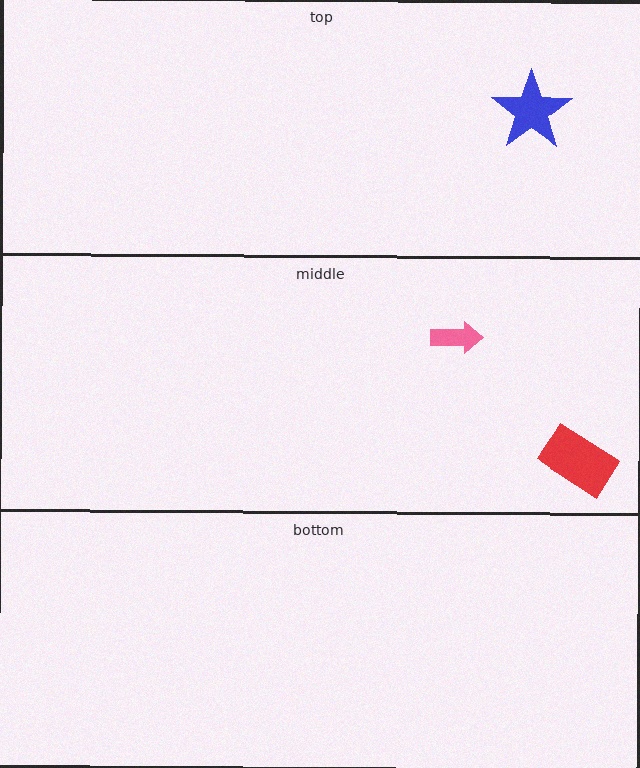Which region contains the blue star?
The top region.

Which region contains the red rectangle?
The middle region.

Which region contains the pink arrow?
The middle region.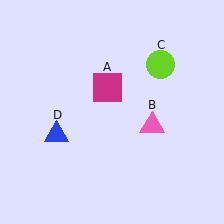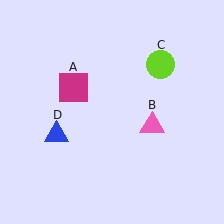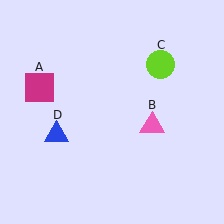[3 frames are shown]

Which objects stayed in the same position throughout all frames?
Pink triangle (object B) and lime circle (object C) and blue triangle (object D) remained stationary.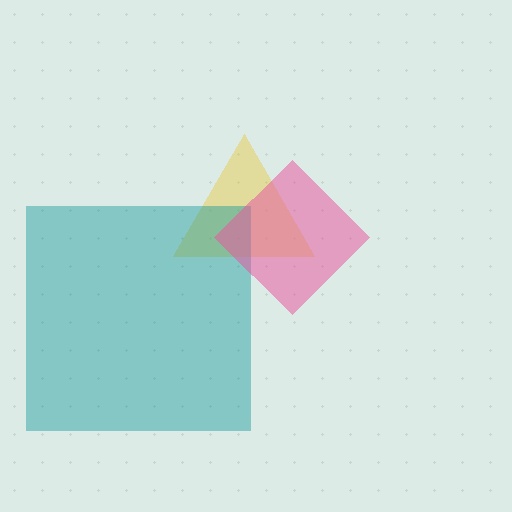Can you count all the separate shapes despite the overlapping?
Yes, there are 3 separate shapes.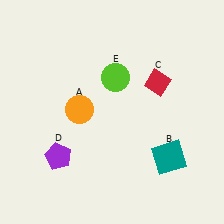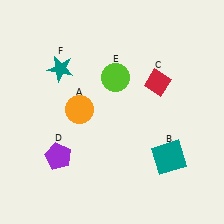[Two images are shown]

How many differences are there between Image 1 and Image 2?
There is 1 difference between the two images.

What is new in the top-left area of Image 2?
A teal star (F) was added in the top-left area of Image 2.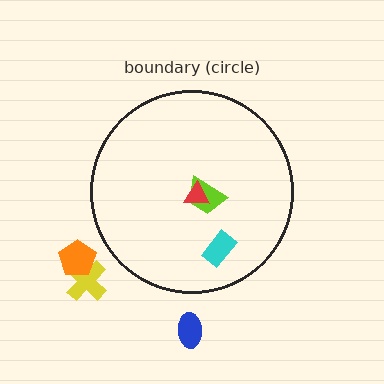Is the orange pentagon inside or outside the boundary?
Outside.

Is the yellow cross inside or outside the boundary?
Outside.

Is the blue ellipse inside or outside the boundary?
Outside.